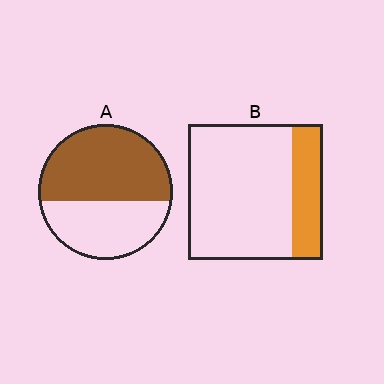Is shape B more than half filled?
No.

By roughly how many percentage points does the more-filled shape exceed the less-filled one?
By roughly 35 percentage points (A over B).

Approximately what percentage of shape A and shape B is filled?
A is approximately 60% and B is approximately 25%.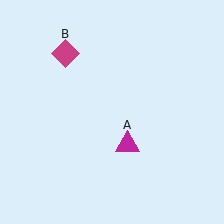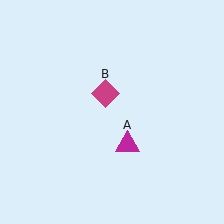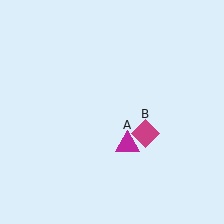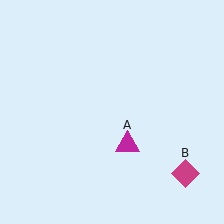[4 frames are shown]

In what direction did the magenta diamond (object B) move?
The magenta diamond (object B) moved down and to the right.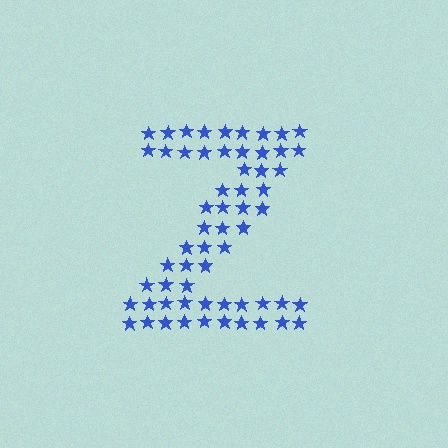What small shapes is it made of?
It is made of small stars.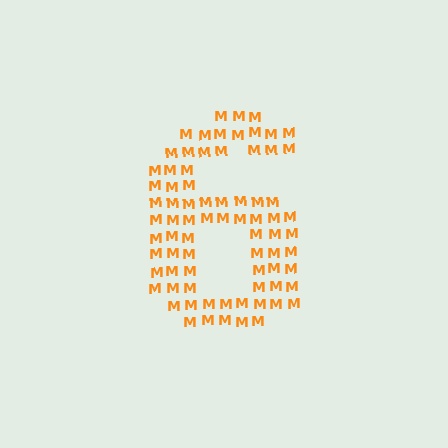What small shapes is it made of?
It is made of small letter M's.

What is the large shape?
The large shape is the digit 6.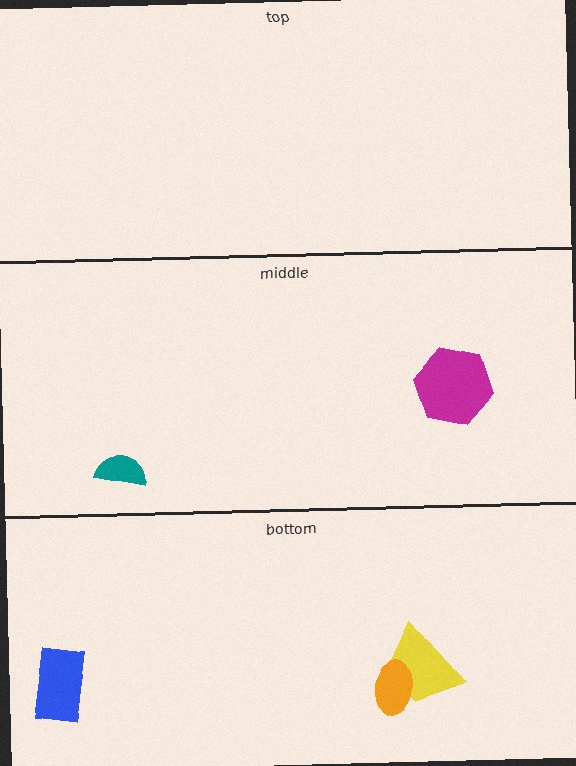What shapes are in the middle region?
The teal semicircle, the magenta hexagon.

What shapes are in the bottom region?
The yellow trapezoid, the orange ellipse, the blue rectangle.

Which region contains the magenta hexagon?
The middle region.